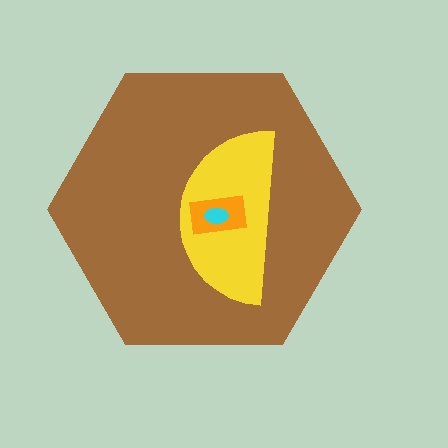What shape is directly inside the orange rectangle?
The cyan ellipse.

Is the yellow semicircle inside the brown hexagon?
Yes.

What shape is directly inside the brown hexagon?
The yellow semicircle.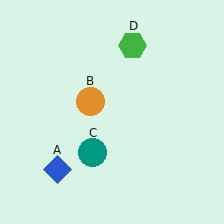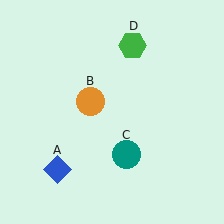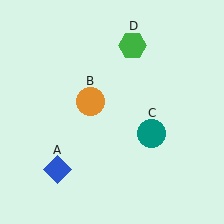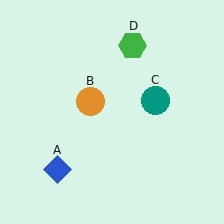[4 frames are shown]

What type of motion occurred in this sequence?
The teal circle (object C) rotated counterclockwise around the center of the scene.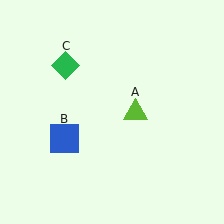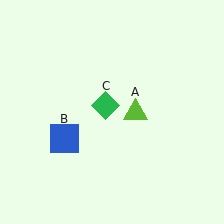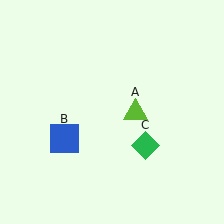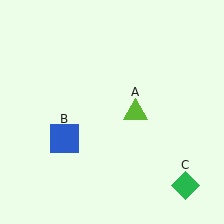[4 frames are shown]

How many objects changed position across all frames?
1 object changed position: green diamond (object C).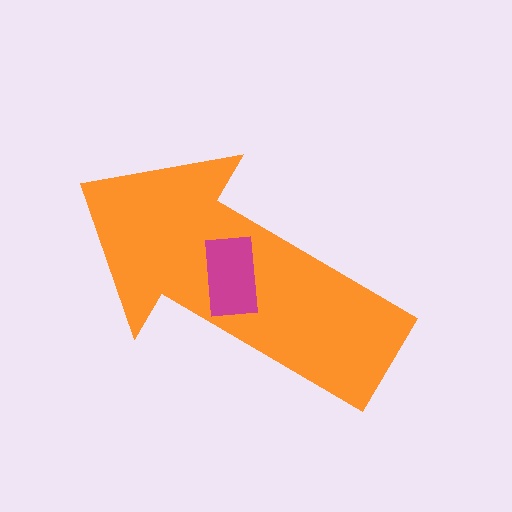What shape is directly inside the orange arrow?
The magenta rectangle.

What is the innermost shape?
The magenta rectangle.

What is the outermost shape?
The orange arrow.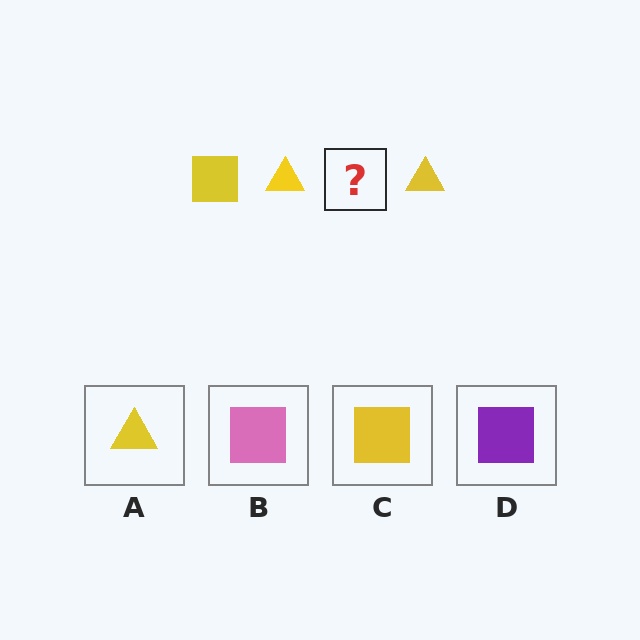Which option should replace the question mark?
Option C.